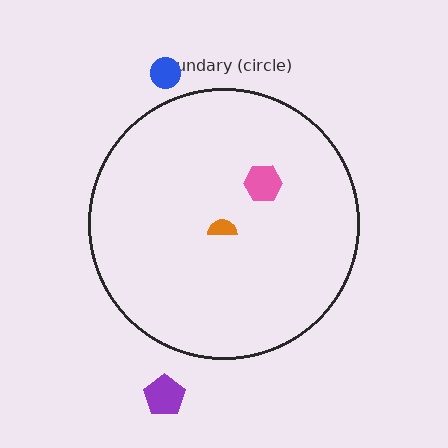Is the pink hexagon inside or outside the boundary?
Inside.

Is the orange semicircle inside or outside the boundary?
Inside.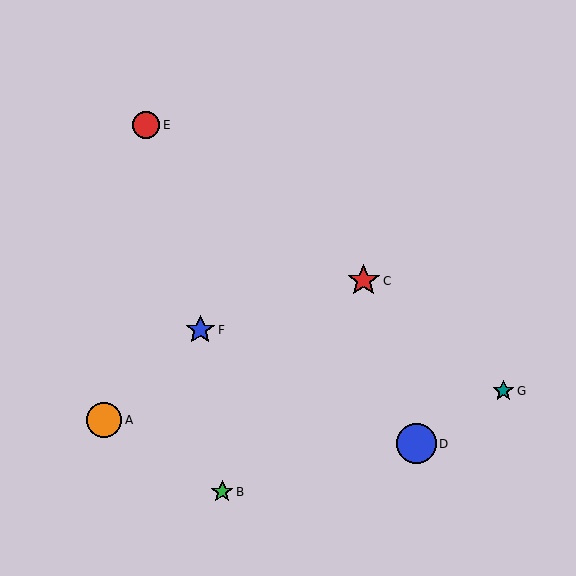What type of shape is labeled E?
Shape E is a red circle.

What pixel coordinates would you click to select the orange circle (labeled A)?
Click at (104, 420) to select the orange circle A.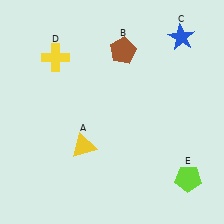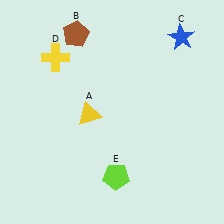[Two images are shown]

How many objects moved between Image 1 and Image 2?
3 objects moved between the two images.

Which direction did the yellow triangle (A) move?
The yellow triangle (A) moved up.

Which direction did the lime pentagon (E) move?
The lime pentagon (E) moved left.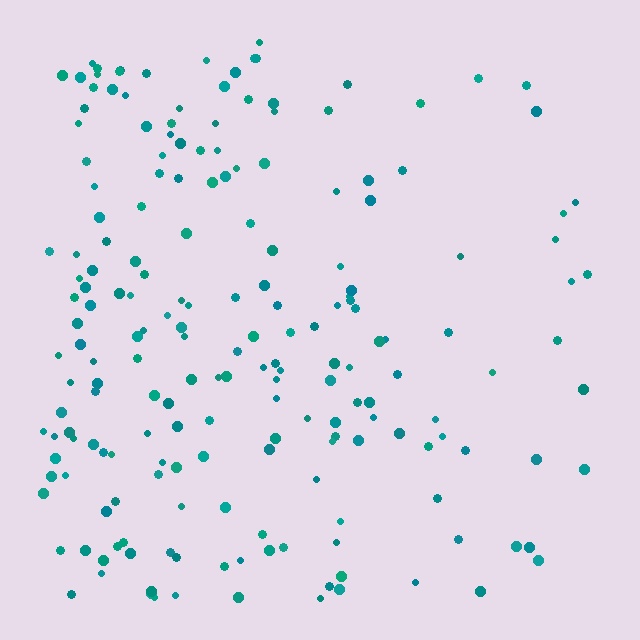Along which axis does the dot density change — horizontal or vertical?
Horizontal.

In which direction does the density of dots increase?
From right to left, with the left side densest.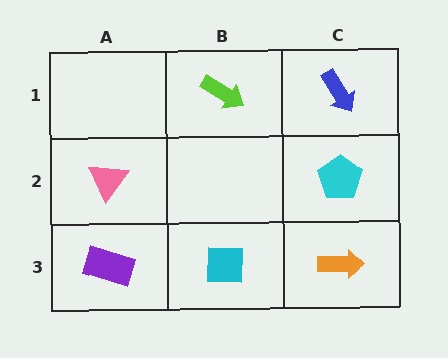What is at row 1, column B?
A lime arrow.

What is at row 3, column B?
A cyan square.